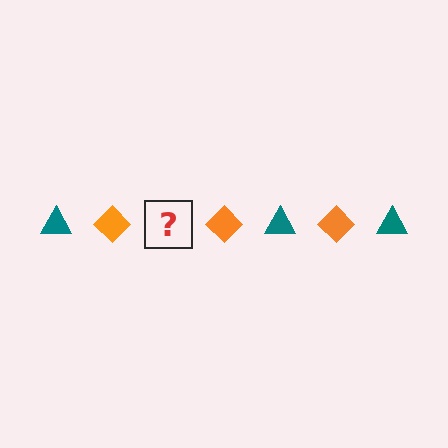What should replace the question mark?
The question mark should be replaced with a teal triangle.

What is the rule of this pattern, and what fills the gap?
The rule is that the pattern alternates between teal triangle and orange diamond. The gap should be filled with a teal triangle.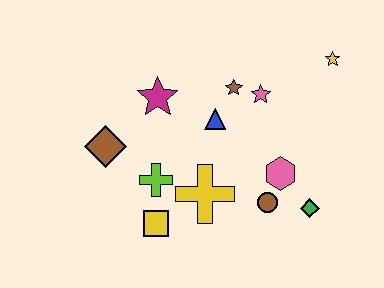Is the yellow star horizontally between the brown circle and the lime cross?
No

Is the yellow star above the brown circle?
Yes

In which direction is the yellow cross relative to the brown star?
The yellow cross is below the brown star.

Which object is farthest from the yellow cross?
The yellow star is farthest from the yellow cross.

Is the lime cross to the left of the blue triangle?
Yes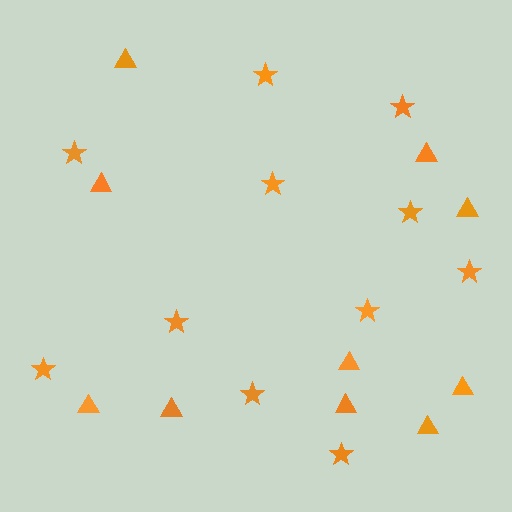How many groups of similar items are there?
There are 2 groups: one group of triangles (10) and one group of stars (11).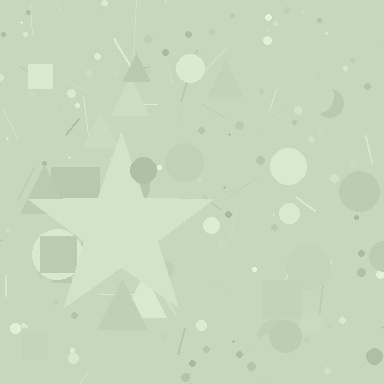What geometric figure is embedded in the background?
A star is embedded in the background.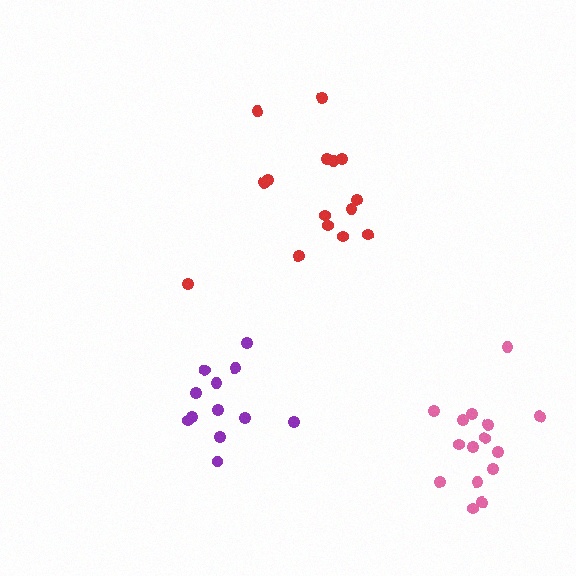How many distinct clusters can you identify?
There are 3 distinct clusters.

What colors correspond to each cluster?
The clusters are colored: red, purple, pink.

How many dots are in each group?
Group 1: 15 dots, Group 2: 12 dots, Group 3: 15 dots (42 total).